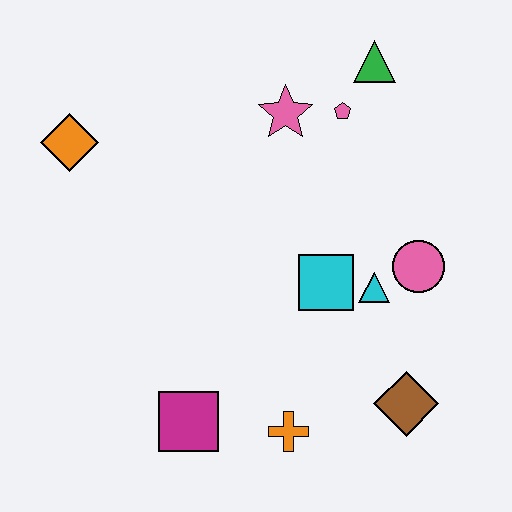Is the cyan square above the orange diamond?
No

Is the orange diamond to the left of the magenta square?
Yes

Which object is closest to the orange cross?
The magenta square is closest to the orange cross.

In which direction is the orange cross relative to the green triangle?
The orange cross is below the green triangle.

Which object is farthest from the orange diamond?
The brown diamond is farthest from the orange diamond.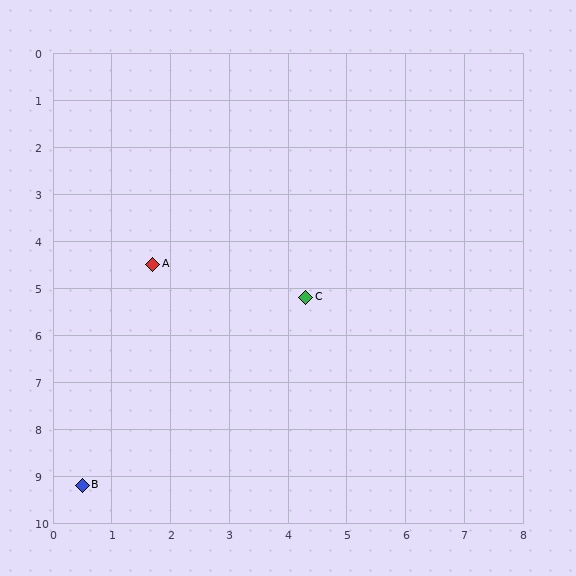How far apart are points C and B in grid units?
Points C and B are about 5.5 grid units apart.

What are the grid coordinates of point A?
Point A is at approximately (1.7, 4.5).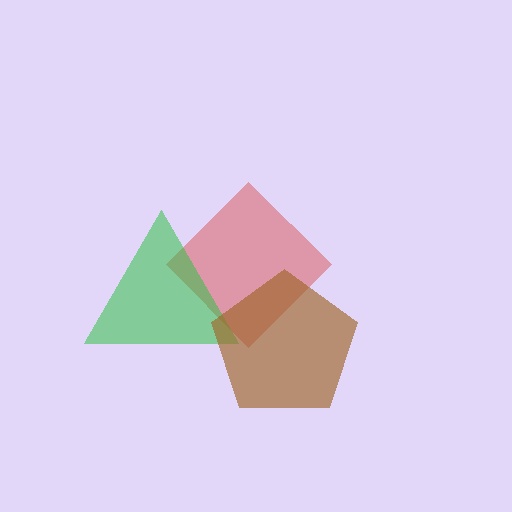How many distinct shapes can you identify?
There are 3 distinct shapes: a red diamond, a green triangle, a brown pentagon.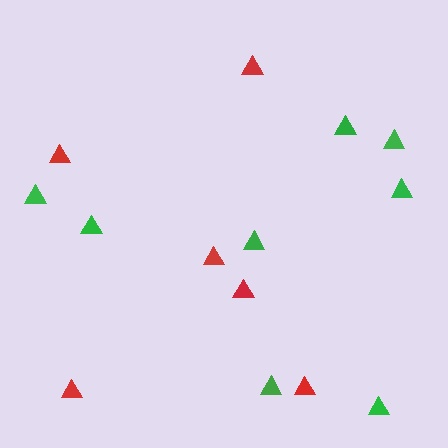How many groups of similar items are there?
There are 2 groups: one group of red triangles (6) and one group of green triangles (8).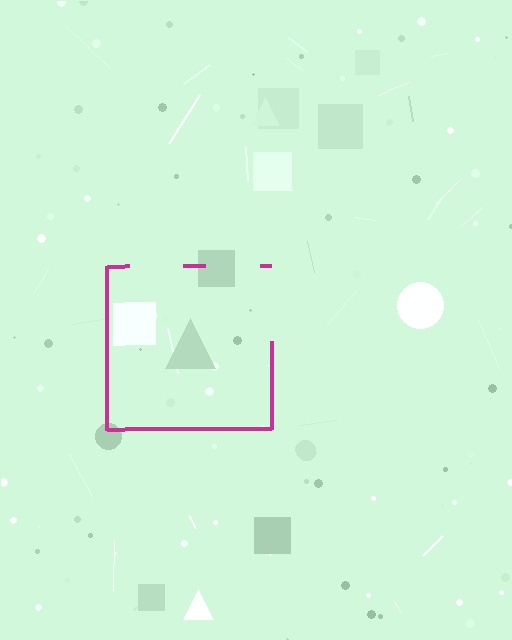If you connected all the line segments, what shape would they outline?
They would outline a square.